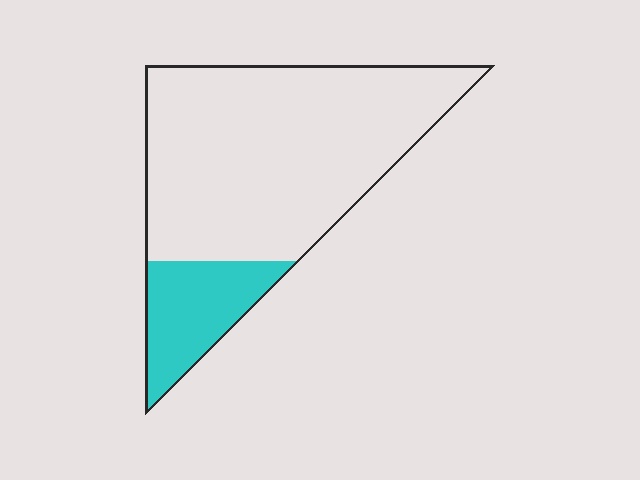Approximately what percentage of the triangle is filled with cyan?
Approximately 20%.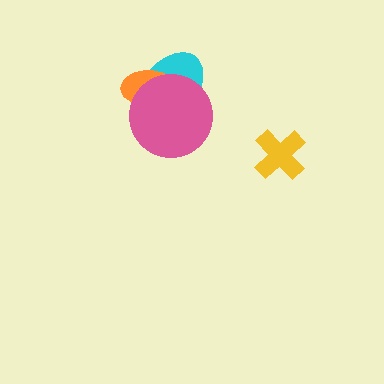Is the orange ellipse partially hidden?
Yes, it is partially covered by another shape.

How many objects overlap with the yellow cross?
0 objects overlap with the yellow cross.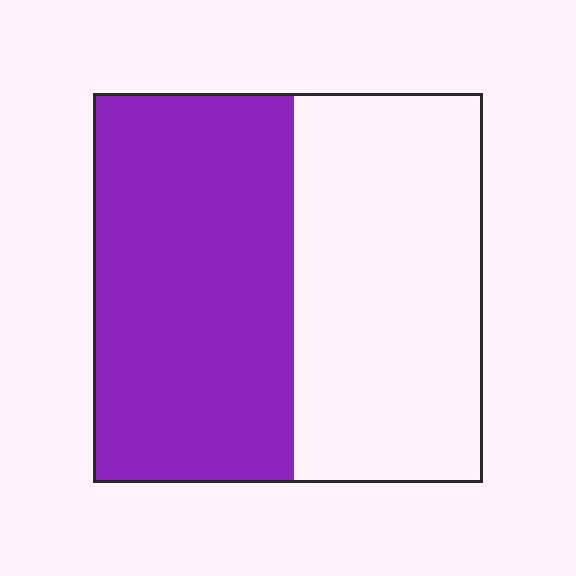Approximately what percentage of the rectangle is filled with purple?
Approximately 50%.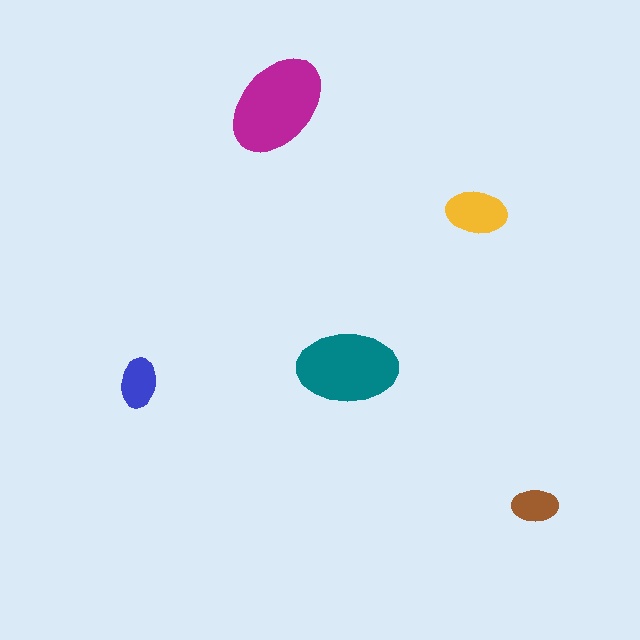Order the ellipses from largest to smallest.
the magenta one, the teal one, the yellow one, the blue one, the brown one.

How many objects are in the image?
There are 5 objects in the image.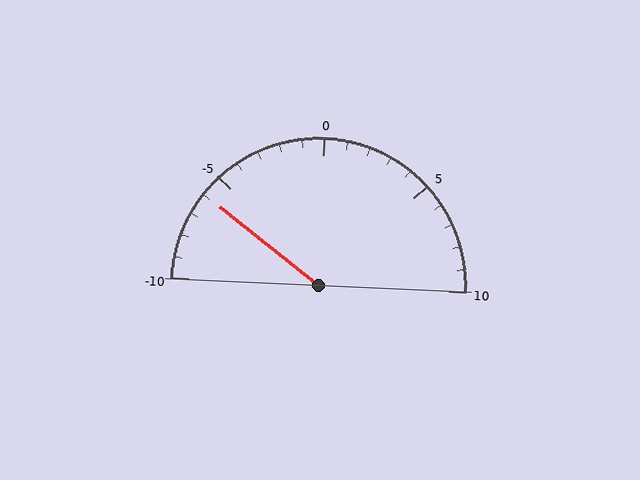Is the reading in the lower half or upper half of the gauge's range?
The reading is in the lower half of the range (-10 to 10).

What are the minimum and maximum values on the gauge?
The gauge ranges from -10 to 10.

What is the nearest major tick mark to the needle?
The nearest major tick mark is -5.